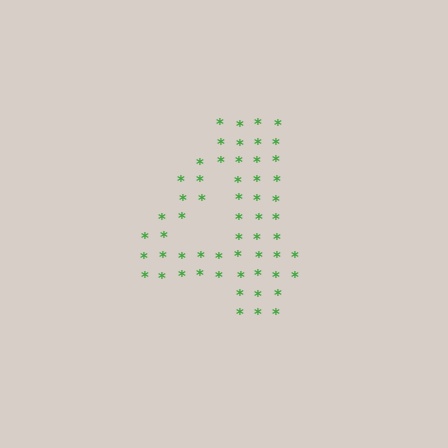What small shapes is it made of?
It is made of small asterisks.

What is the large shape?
The large shape is the digit 4.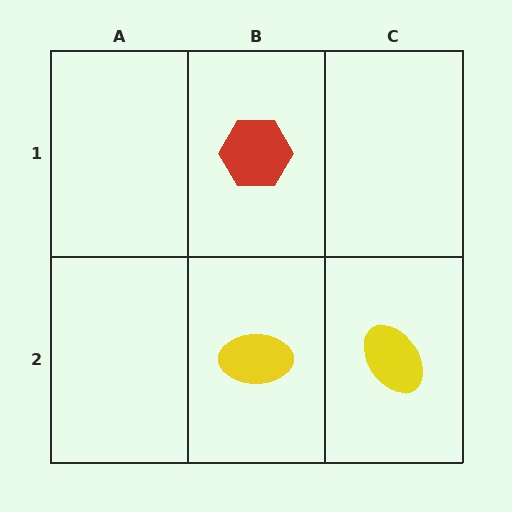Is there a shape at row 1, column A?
No, that cell is empty.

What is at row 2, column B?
A yellow ellipse.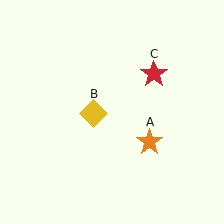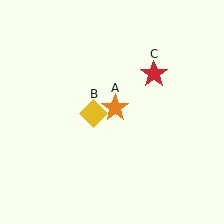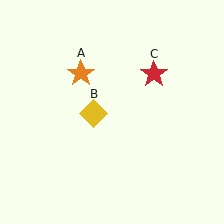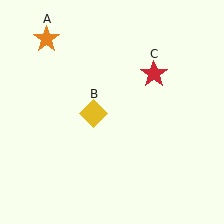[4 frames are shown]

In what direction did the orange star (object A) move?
The orange star (object A) moved up and to the left.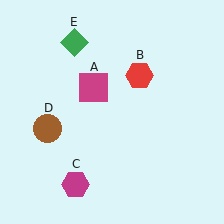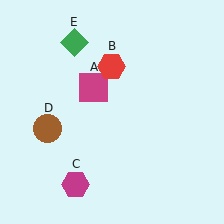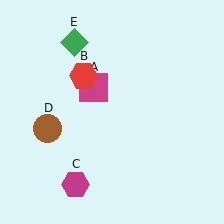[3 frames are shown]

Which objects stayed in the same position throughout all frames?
Magenta square (object A) and magenta hexagon (object C) and brown circle (object D) and green diamond (object E) remained stationary.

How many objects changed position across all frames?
1 object changed position: red hexagon (object B).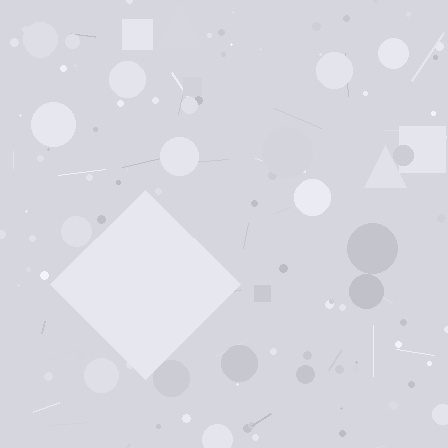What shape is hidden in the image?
A diamond is hidden in the image.